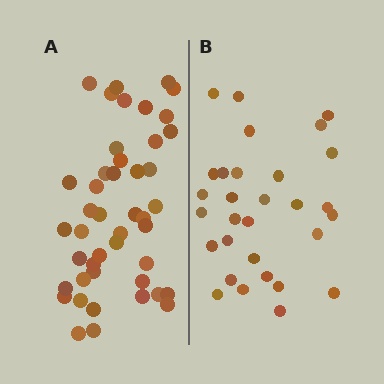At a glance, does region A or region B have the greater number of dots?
Region A (the left region) has more dots.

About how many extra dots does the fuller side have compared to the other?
Region A has approximately 15 more dots than region B.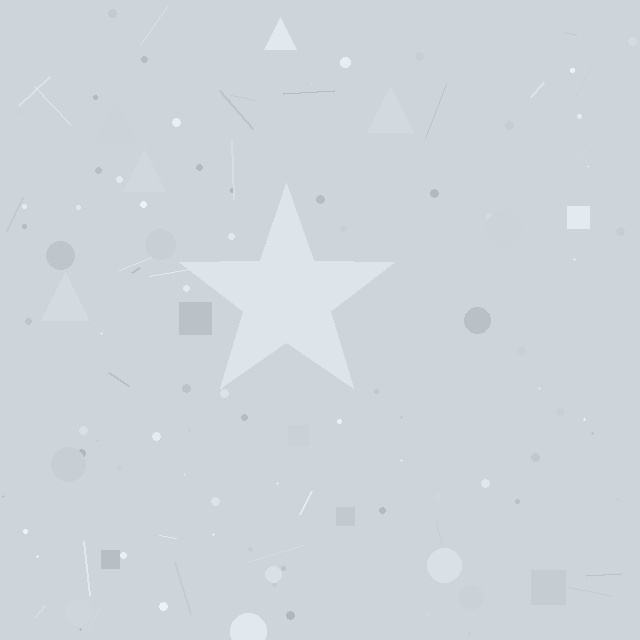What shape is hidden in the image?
A star is hidden in the image.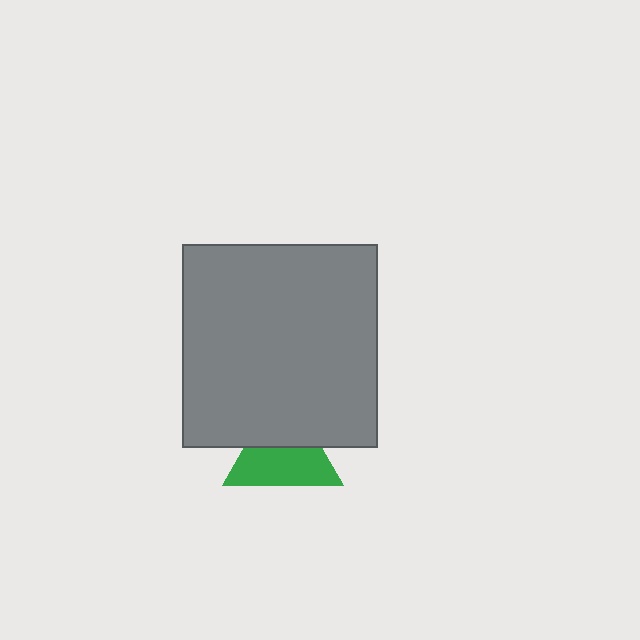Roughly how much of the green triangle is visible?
About half of it is visible (roughly 59%).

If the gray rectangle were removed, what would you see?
You would see the complete green triangle.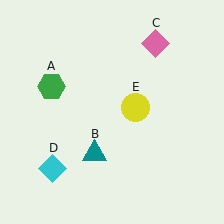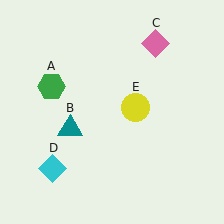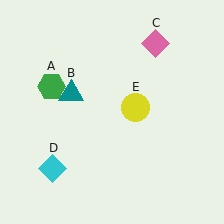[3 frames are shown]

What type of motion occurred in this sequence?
The teal triangle (object B) rotated clockwise around the center of the scene.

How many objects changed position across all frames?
1 object changed position: teal triangle (object B).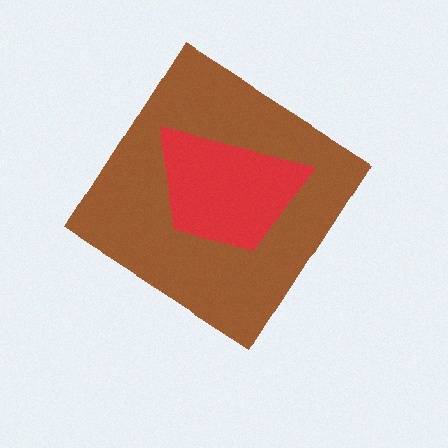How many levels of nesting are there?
2.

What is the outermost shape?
The brown diamond.